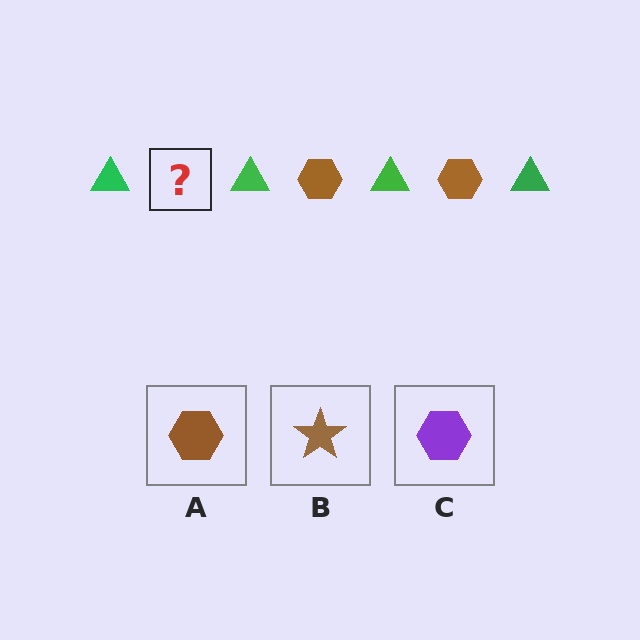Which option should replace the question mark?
Option A.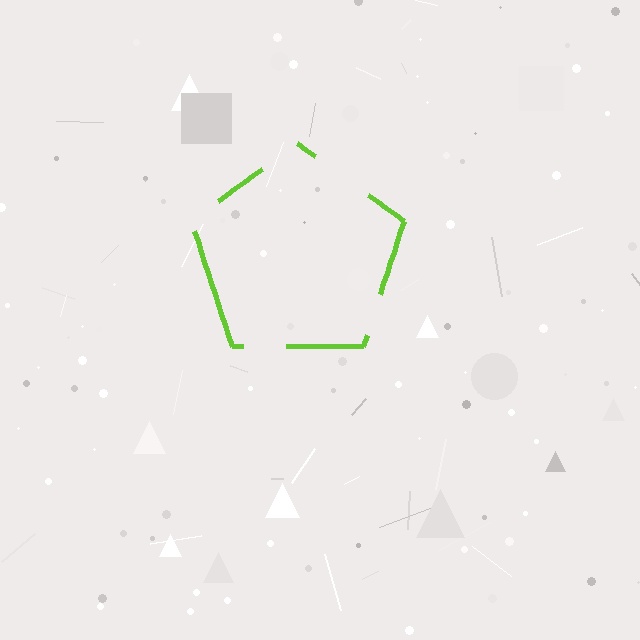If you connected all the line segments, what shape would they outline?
They would outline a pentagon.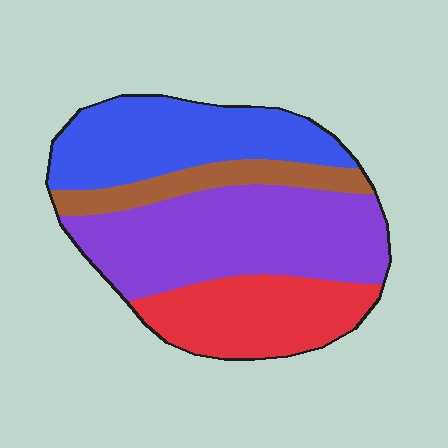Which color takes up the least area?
Brown, at roughly 10%.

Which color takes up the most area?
Purple, at roughly 40%.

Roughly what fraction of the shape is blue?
Blue takes up about one quarter (1/4) of the shape.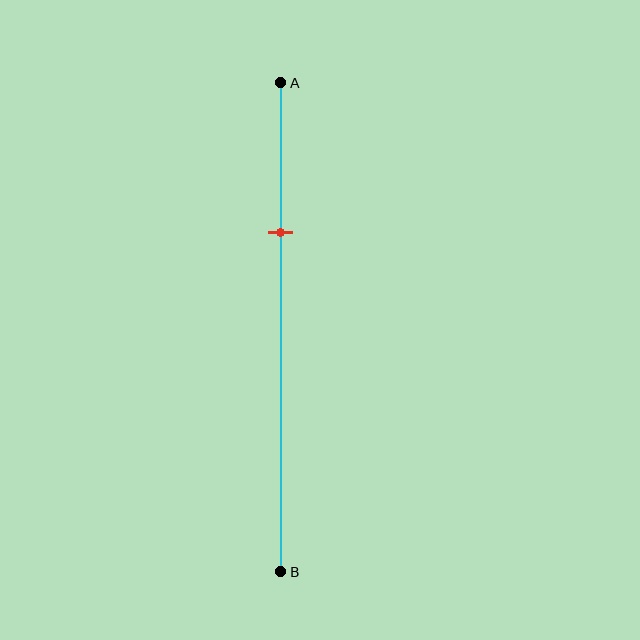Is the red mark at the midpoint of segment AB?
No, the mark is at about 30% from A, not at the 50% midpoint.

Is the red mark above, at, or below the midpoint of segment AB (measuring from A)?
The red mark is above the midpoint of segment AB.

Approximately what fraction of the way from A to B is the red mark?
The red mark is approximately 30% of the way from A to B.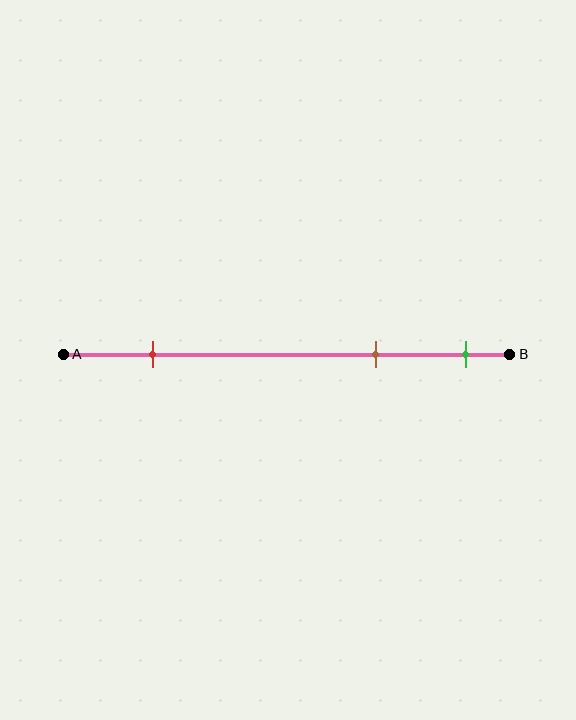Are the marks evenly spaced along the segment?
No, the marks are not evenly spaced.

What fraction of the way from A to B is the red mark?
The red mark is approximately 20% (0.2) of the way from A to B.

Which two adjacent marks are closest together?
The brown and green marks are the closest adjacent pair.